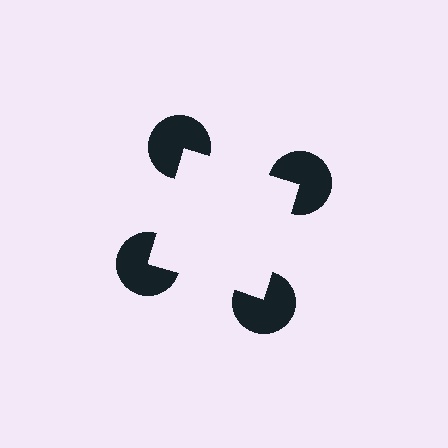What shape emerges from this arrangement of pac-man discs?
An illusory square — its edges are inferred from the aligned wedge cuts in the pac-man discs, not physically drawn.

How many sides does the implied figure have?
4 sides.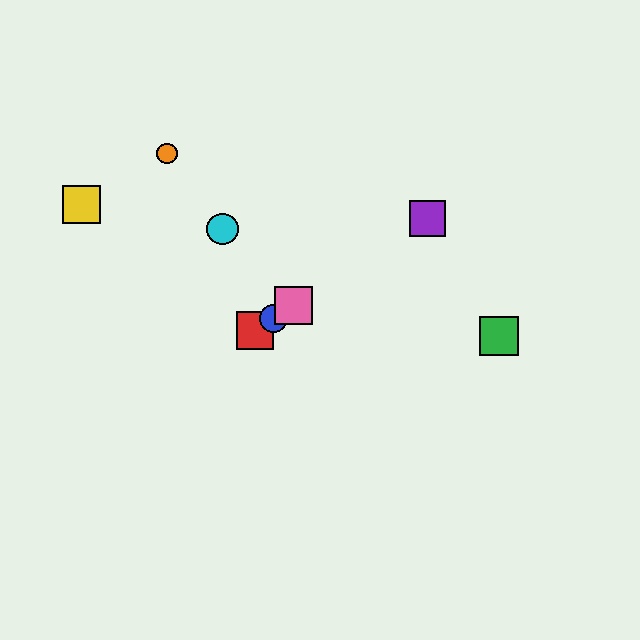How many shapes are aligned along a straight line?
4 shapes (the red square, the blue circle, the purple square, the pink square) are aligned along a straight line.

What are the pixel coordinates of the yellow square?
The yellow square is at (81, 205).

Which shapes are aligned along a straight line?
The red square, the blue circle, the purple square, the pink square are aligned along a straight line.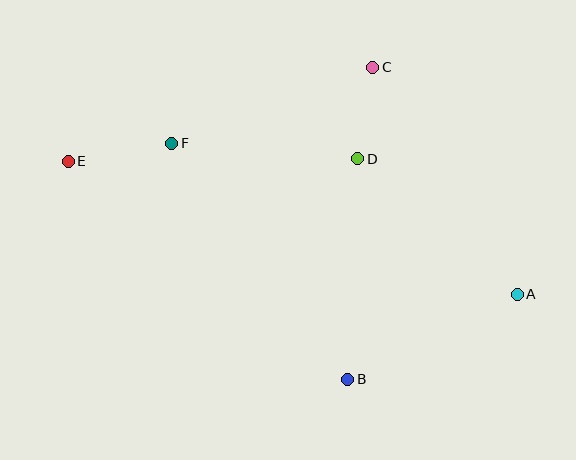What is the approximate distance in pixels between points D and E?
The distance between D and E is approximately 289 pixels.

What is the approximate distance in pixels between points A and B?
The distance between A and B is approximately 189 pixels.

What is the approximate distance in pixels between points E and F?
The distance between E and F is approximately 105 pixels.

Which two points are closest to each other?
Points C and D are closest to each other.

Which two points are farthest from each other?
Points A and E are farthest from each other.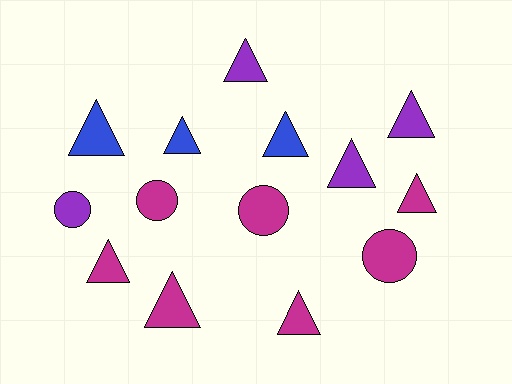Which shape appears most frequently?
Triangle, with 10 objects.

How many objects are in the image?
There are 14 objects.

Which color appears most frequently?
Magenta, with 7 objects.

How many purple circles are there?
There is 1 purple circle.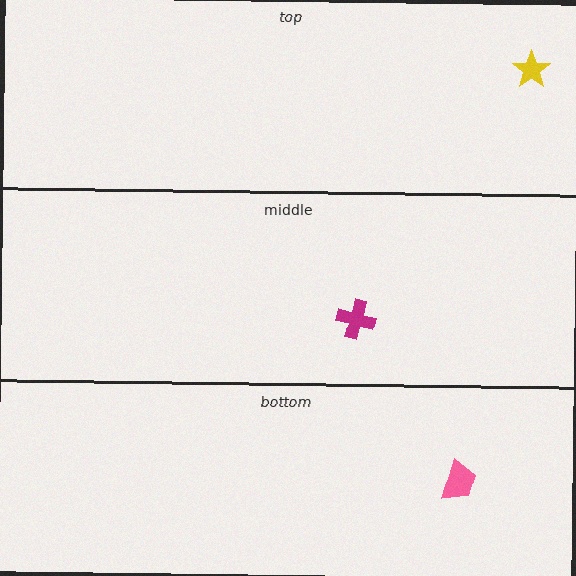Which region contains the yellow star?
The top region.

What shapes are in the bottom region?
The pink trapezoid.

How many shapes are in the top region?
1.